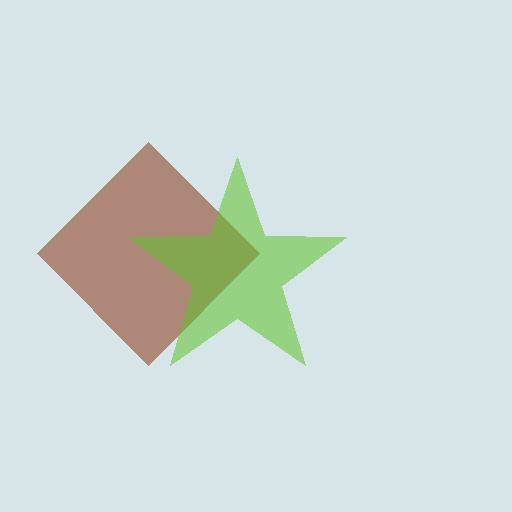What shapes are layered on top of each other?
The layered shapes are: a brown diamond, a lime star.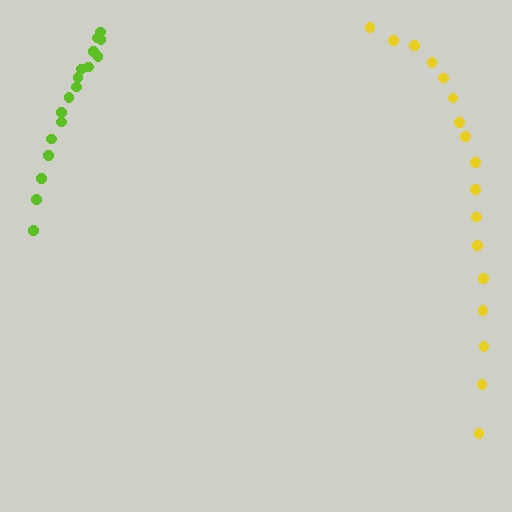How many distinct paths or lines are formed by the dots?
There are 2 distinct paths.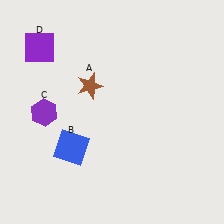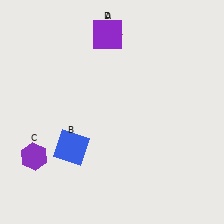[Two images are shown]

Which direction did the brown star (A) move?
The brown star (A) moved up.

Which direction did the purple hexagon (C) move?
The purple hexagon (C) moved down.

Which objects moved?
The objects that moved are: the brown star (A), the purple hexagon (C), the purple square (D).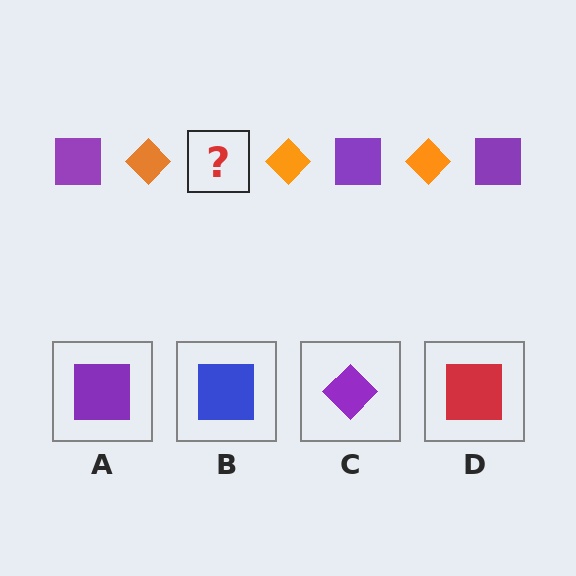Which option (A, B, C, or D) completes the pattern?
A.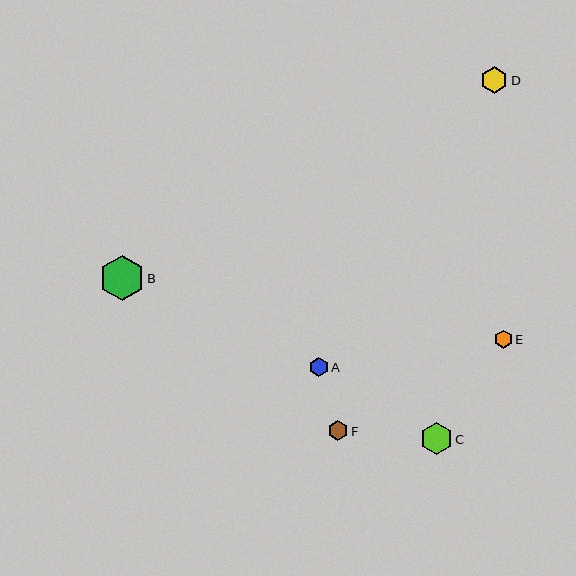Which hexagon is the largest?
Hexagon B is the largest with a size of approximately 44 pixels.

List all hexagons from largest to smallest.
From largest to smallest: B, C, D, F, A, E.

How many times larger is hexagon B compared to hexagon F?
Hexagon B is approximately 2.2 times the size of hexagon F.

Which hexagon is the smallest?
Hexagon E is the smallest with a size of approximately 18 pixels.